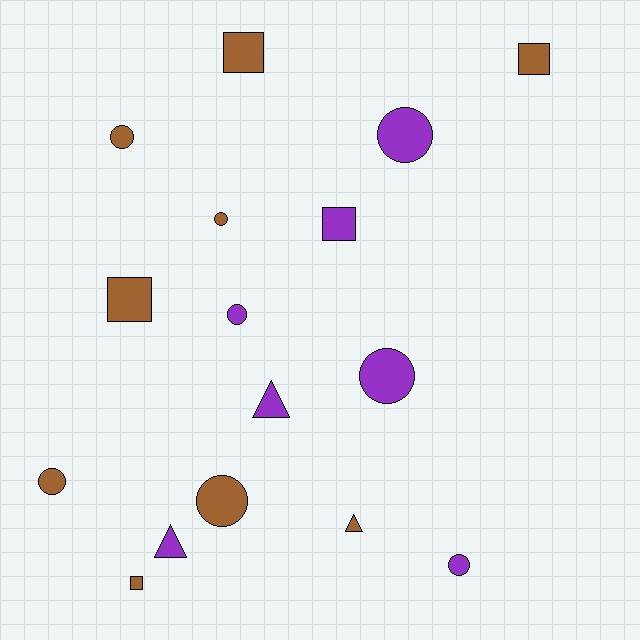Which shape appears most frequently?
Circle, with 8 objects.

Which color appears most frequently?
Brown, with 9 objects.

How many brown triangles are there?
There is 1 brown triangle.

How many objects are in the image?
There are 16 objects.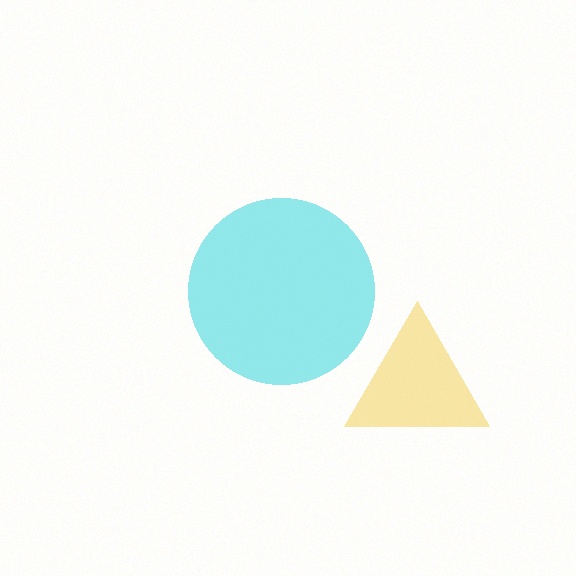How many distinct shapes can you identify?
There are 2 distinct shapes: a cyan circle, a yellow triangle.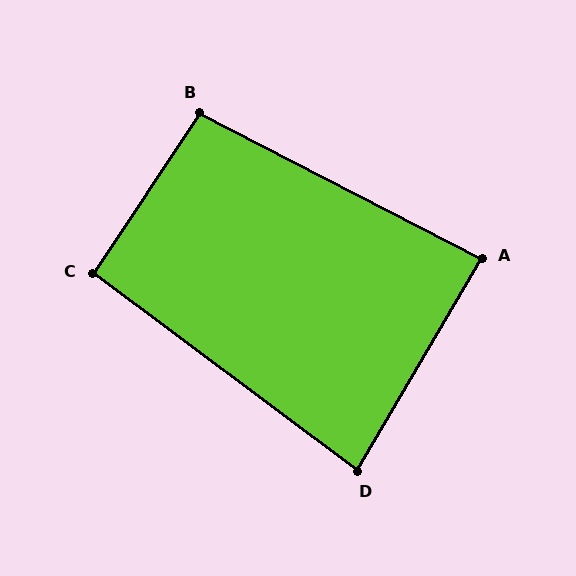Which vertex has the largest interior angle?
B, at approximately 96 degrees.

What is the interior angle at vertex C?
Approximately 93 degrees (approximately right).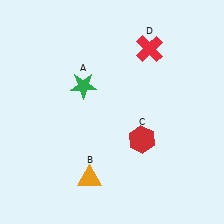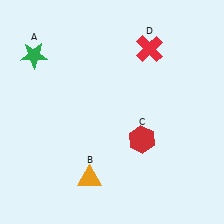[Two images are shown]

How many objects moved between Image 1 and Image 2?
1 object moved between the two images.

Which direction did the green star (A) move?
The green star (A) moved left.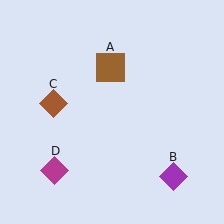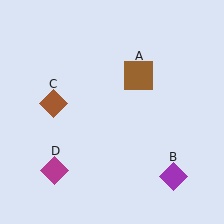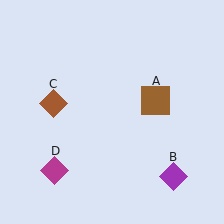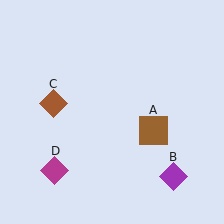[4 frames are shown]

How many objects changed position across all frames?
1 object changed position: brown square (object A).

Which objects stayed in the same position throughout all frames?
Purple diamond (object B) and brown diamond (object C) and magenta diamond (object D) remained stationary.